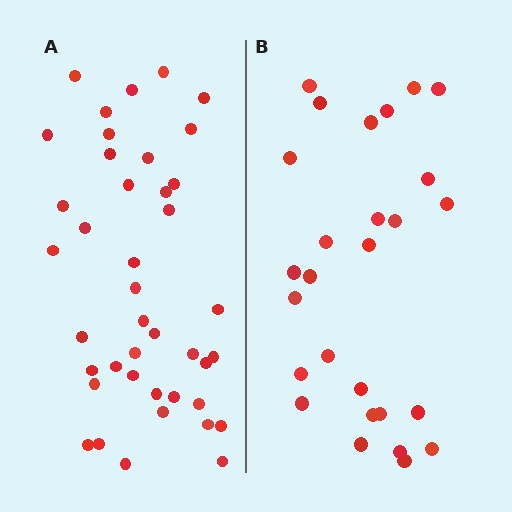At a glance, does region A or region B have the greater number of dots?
Region A (the left region) has more dots.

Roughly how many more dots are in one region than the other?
Region A has approximately 15 more dots than region B.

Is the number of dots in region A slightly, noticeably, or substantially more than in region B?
Region A has substantially more. The ratio is roughly 1.5 to 1.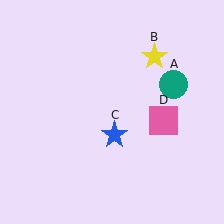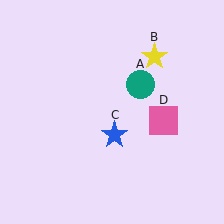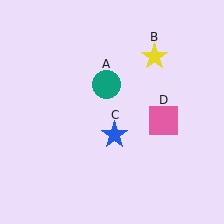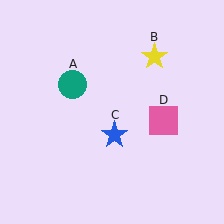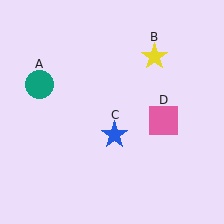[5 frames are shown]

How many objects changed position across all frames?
1 object changed position: teal circle (object A).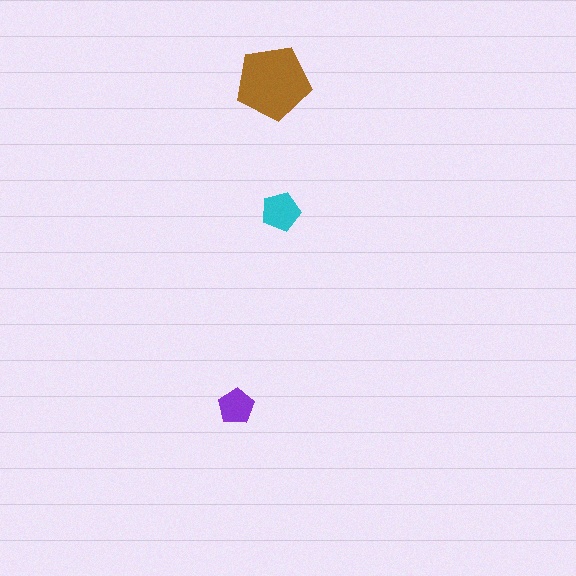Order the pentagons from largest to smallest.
the brown one, the cyan one, the purple one.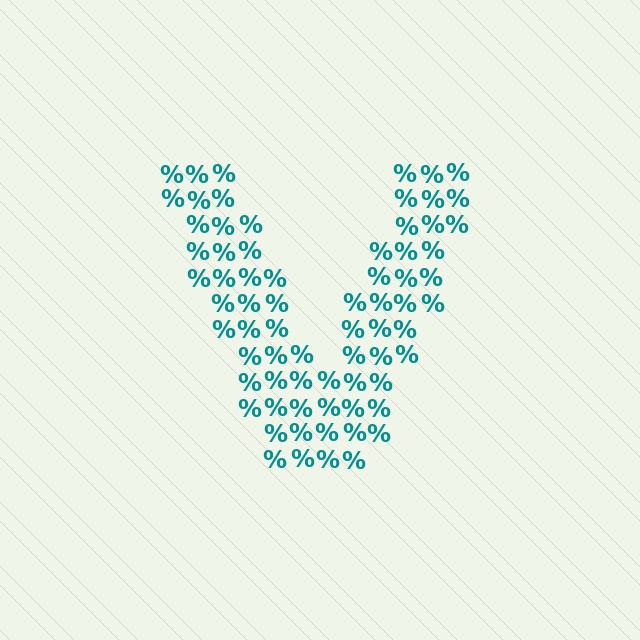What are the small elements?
The small elements are percent signs.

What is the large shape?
The large shape is the letter V.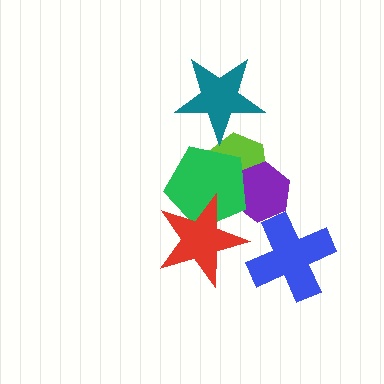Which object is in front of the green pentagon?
The red star is in front of the green pentagon.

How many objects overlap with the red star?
1 object overlaps with the red star.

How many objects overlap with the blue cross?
0 objects overlap with the blue cross.